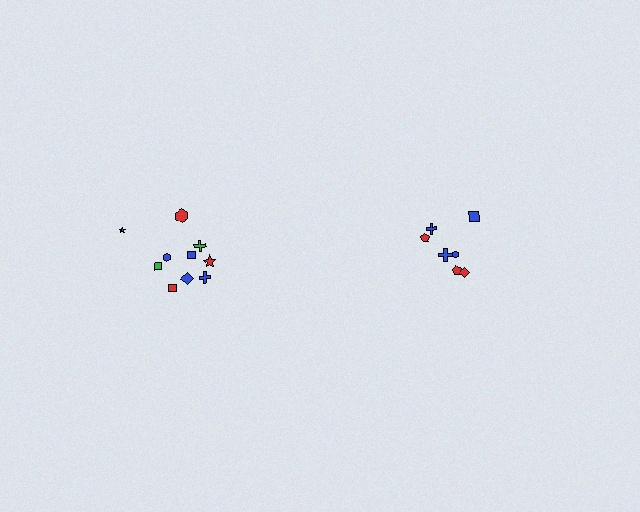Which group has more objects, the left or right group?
The left group.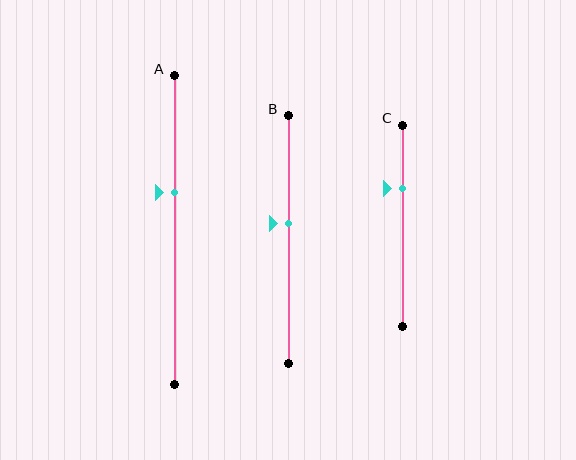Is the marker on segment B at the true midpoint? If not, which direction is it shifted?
No, the marker on segment B is shifted upward by about 7% of the segment length.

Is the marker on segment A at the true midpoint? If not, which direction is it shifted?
No, the marker on segment A is shifted upward by about 12% of the segment length.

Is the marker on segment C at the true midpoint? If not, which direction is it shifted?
No, the marker on segment C is shifted upward by about 19% of the segment length.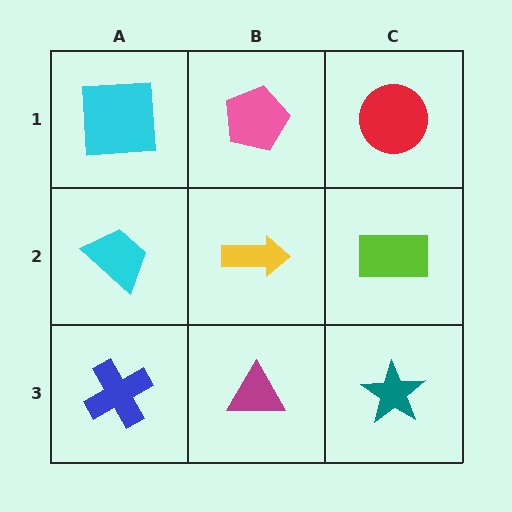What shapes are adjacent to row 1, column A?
A cyan trapezoid (row 2, column A), a pink pentagon (row 1, column B).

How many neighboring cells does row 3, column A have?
2.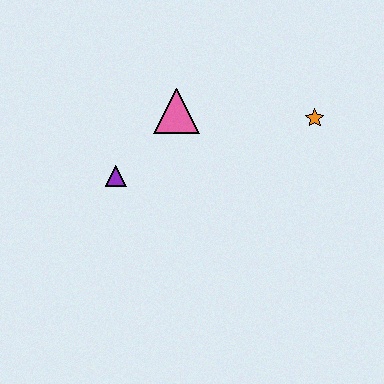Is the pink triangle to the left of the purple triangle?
No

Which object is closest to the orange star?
The pink triangle is closest to the orange star.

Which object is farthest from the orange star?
The purple triangle is farthest from the orange star.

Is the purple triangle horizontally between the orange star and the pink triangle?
No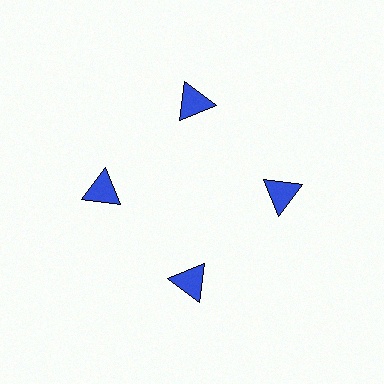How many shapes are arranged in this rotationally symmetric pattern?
There are 4 shapes, arranged in 4 groups of 1.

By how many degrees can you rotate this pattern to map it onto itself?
The pattern maps onto itself every 90 degrees of rotation.